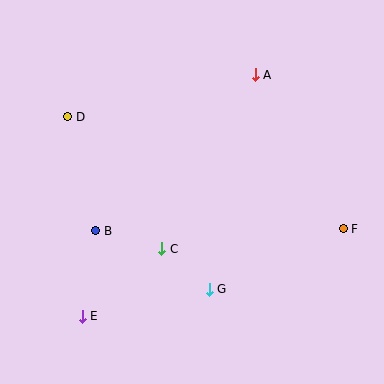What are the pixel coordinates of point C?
Point C is at (162, 249).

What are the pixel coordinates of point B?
Point B is at (96, 231).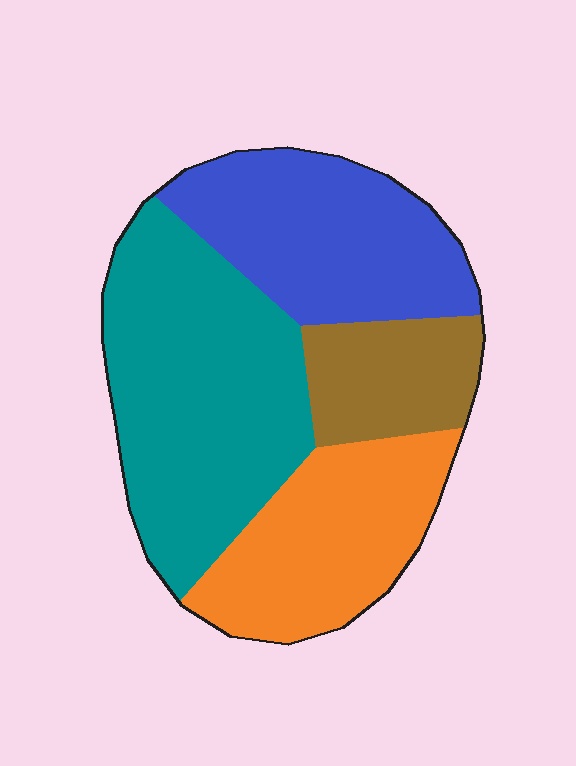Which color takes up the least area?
Brown, at roughly 15%.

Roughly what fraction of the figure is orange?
Orange covers about 25% of the figure.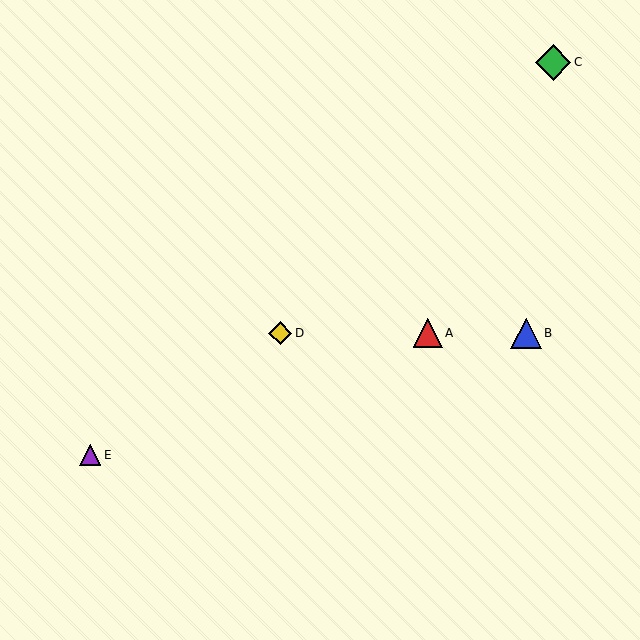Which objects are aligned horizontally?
Objects A, B, D are aligned horizontally.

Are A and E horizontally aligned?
No, A is at y≈333 and E is at y≈455.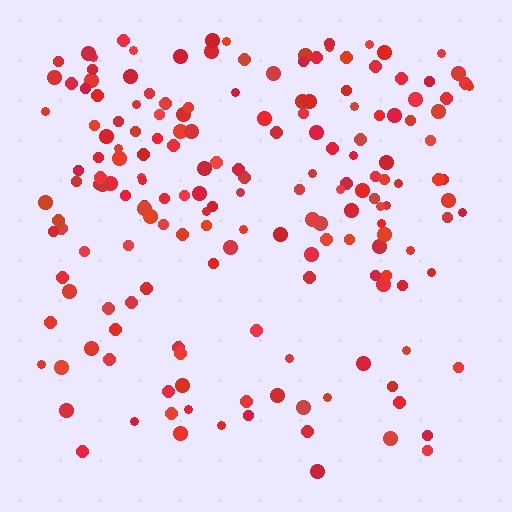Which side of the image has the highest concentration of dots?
The top.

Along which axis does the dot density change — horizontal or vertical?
Vertical.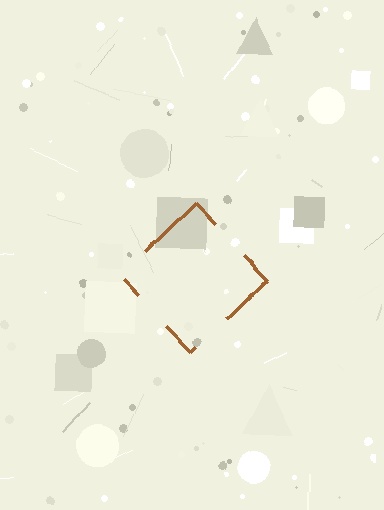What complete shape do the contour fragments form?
The contour fragments form a diamond.